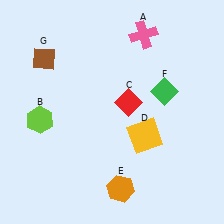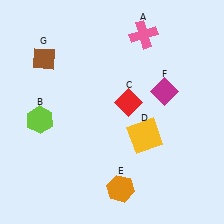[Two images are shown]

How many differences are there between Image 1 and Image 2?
There is 1 difference between the two images.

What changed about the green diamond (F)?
In Image 1, F is green. In Image 2, it changed to magenta.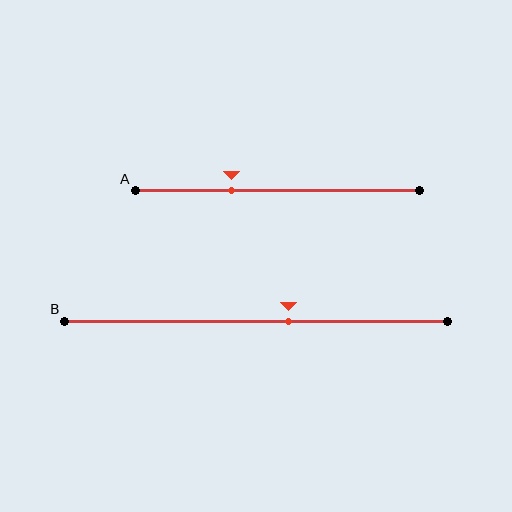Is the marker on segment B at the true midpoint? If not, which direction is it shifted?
No, the marker on segment B is shifted to the right by about 8% of the segment length.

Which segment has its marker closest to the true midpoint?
Segment B has its marker closest to the true midpoint.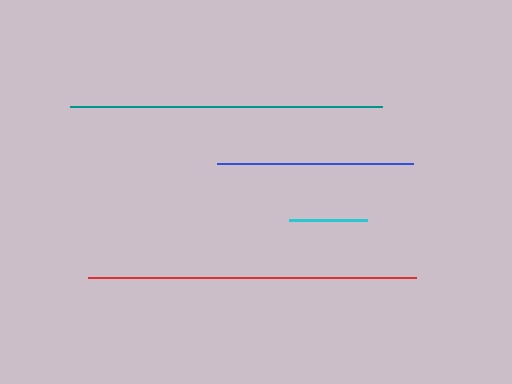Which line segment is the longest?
The red line is the longest at approximately 328 pixels.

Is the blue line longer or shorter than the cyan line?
The blue line is longer than the cyan line.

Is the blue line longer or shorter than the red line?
The red line is longer than the blue line.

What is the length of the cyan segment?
The cyan segment is approximately 78 pixels long.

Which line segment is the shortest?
The cyan line is the shortest at approximately 78 pixels.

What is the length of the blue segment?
The blue segment is approximately 196 pixels long.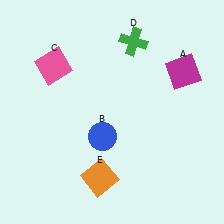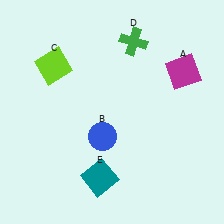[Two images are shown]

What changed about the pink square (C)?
In Image 1, C is pink. In Image 2, it changed to lime.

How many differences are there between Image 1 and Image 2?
There are 2 differences between the two images.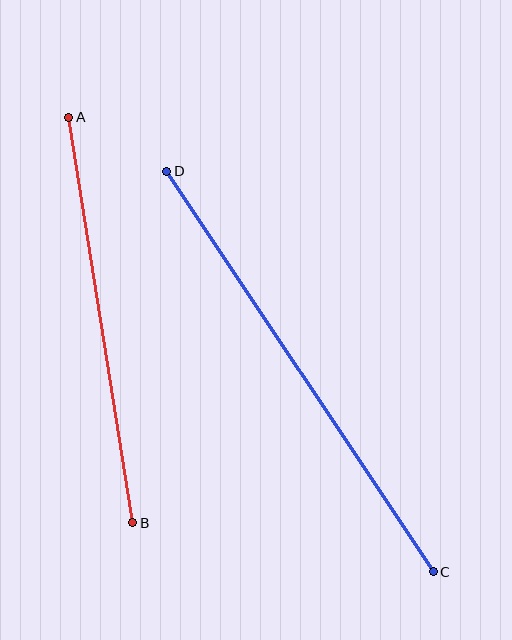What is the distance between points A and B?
The distance is approximately 411 pixels.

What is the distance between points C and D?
The distance is approximately 481 pixels.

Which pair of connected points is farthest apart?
Points C and D are farthest apart.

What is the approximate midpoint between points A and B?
The midpoint is at approximately (101, 320) pixels.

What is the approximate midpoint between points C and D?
The midpoint is at approximately (300, 371) pixels.